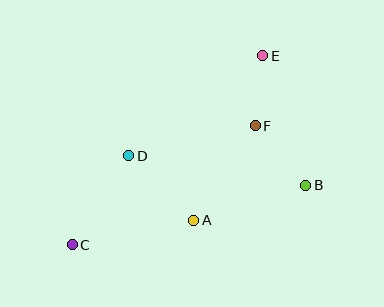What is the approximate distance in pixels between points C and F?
The distance between C and F is approximately 218 pixels.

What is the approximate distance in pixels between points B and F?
The distance between B and F is approximately 78 pixels.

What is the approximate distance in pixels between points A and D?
The distance between A and D is approximately 92 pixels.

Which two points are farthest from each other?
Points C and E are farthest from each other.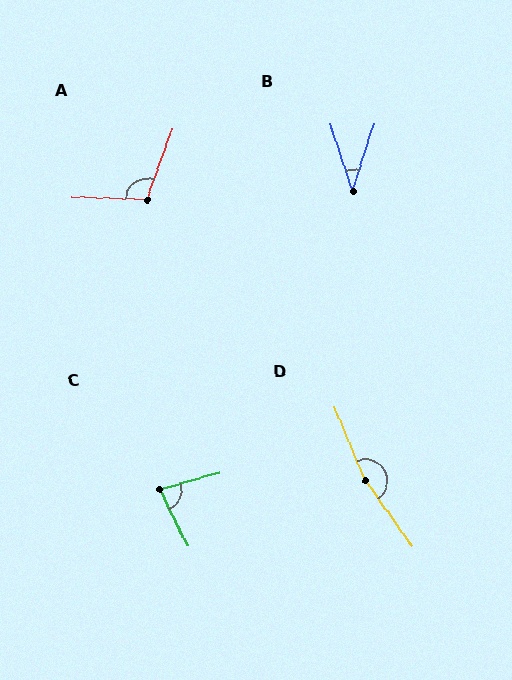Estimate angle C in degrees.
Approximately 80 degrees.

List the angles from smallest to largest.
B (36°), C (80°), A (108°), D (167°).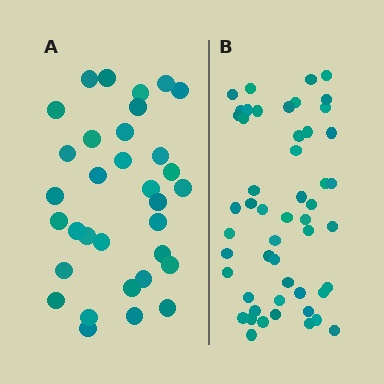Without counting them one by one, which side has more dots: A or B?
Region B (the right region) has more dots.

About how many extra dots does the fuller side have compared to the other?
Region B has approximately 20 more dots than region A.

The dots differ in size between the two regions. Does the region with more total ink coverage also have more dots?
No. Region A has more total ink coverage because its dots are larger, but region B actually contains more individual dots. Total area can be misleading — the number of items is what matters here.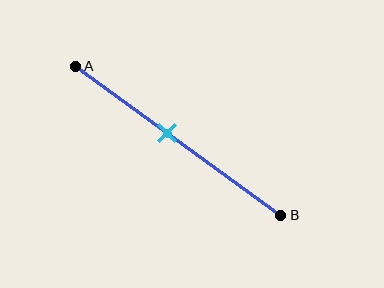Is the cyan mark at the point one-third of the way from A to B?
No, the mark is at about 45% from A, not at the 33% one-third point.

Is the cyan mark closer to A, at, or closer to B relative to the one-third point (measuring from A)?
The cyan mark is closer to point B than the one-third point of segment AB.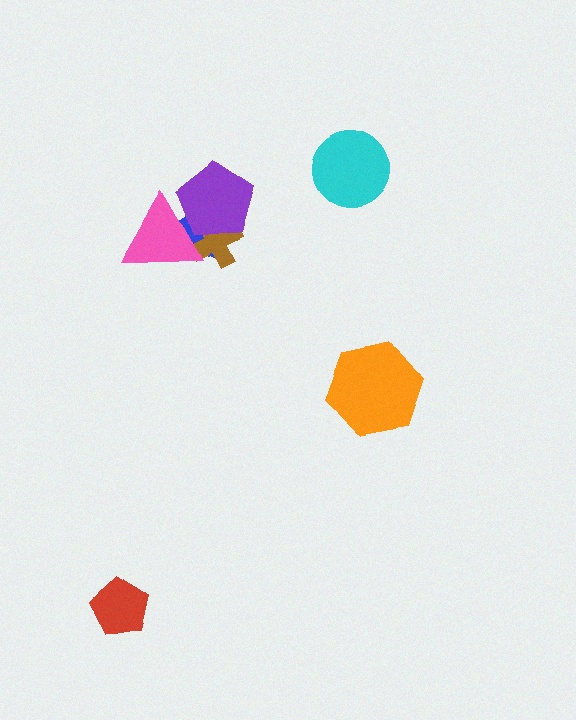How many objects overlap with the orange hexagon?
0 objects overlap with the orange hexagon.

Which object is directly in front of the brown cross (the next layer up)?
The purple pentagon is directly in front of the brown cross.